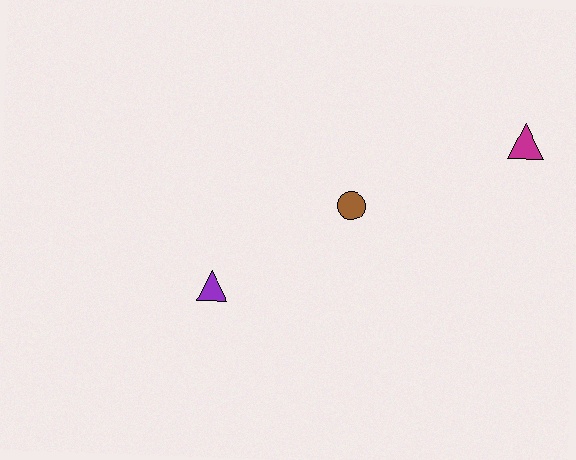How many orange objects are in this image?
There are no orange objects.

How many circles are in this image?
There is 1 circle.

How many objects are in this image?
There are 3 objects.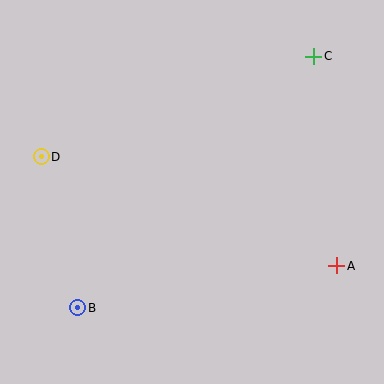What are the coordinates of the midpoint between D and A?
The midpoint between D and A is at (189, 211).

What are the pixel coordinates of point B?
Point B is at (78, 308).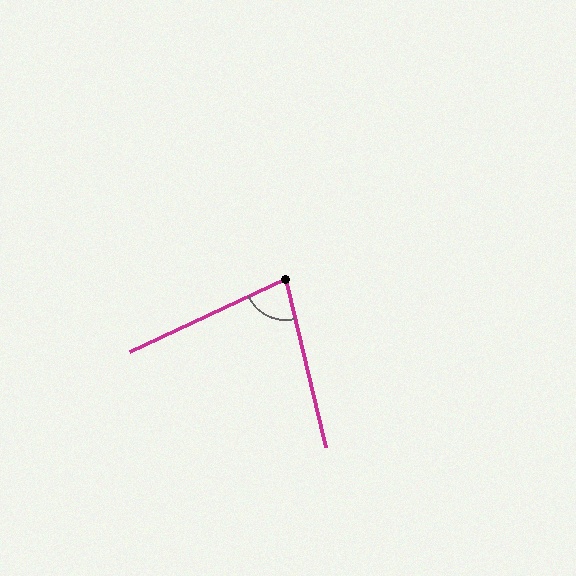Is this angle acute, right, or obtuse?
It is acute.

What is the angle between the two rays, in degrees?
Approximately 78 degrees.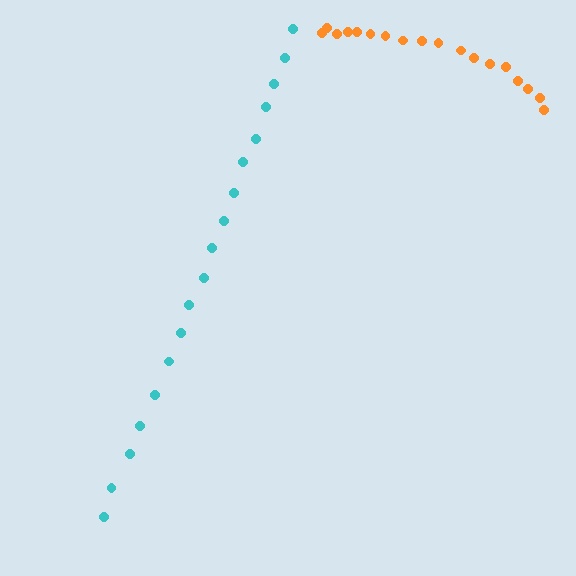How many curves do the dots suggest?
There are 2 distinct paths.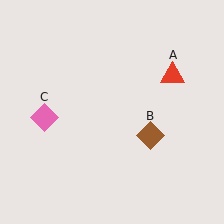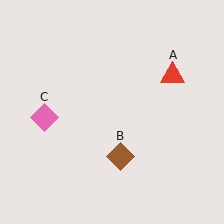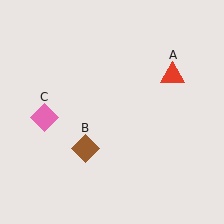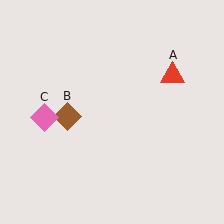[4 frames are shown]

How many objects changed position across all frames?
1 object changed position: brown diamond (object B).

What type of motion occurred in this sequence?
The brown diamond (object B) rotated clockwise around the center of the scene.